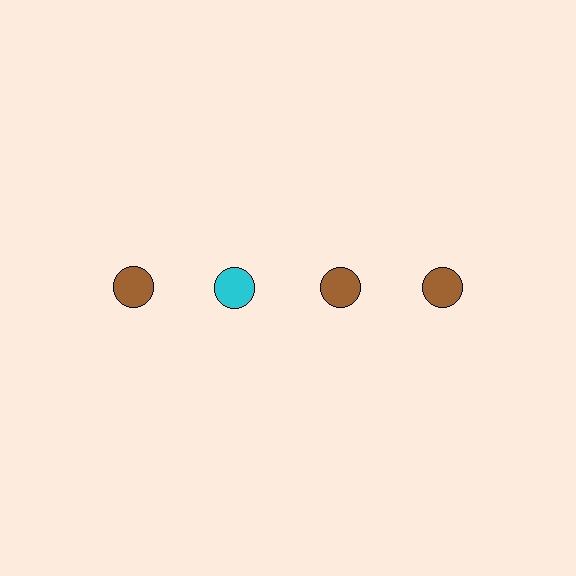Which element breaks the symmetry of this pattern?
The cyan circle in the top row, second from left column breaks the symmetry. All other shapes are brown circles.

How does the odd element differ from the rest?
It has a different color: cyan instead of brown.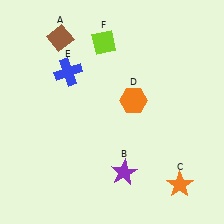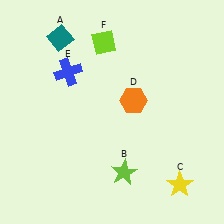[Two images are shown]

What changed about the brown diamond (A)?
In Image 1, A is brown. In Image 2, it changed to teal.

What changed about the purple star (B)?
In Image 1, B is purple. In Image 2, it changed to lime.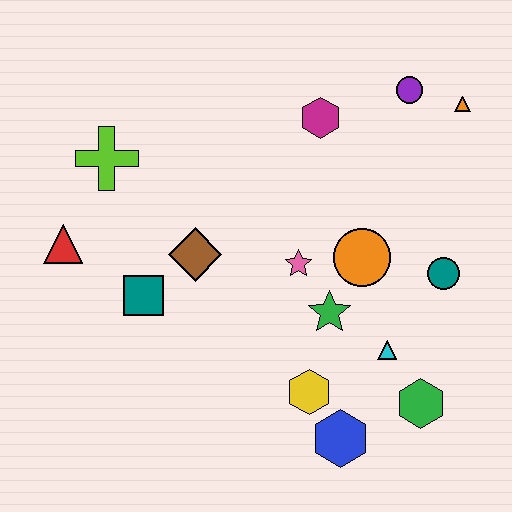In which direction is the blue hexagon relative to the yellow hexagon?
The blue hexagon is below the yellow hexagon.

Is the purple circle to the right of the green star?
Yes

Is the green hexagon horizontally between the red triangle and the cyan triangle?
No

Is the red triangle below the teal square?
No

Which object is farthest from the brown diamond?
The orange triangle is farthest from the brown diamond.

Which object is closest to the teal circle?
The orange circle is closest to the teal circle.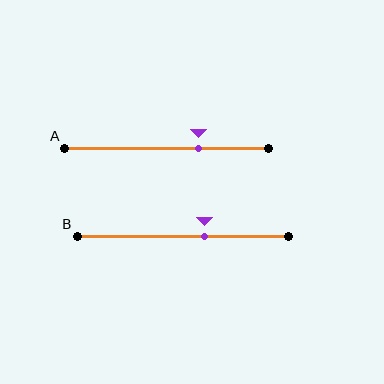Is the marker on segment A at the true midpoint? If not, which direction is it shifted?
No, the marker on segment A is shifted to the right by about 16% of the segment length.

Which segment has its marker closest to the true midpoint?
Segment B has its marker closest to the true midpoint.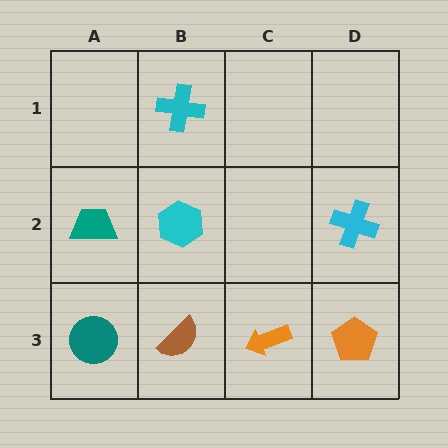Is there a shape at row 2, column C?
No, that cell is empty.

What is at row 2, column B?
A cyan hexagon.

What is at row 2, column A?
A teal trapezoid.